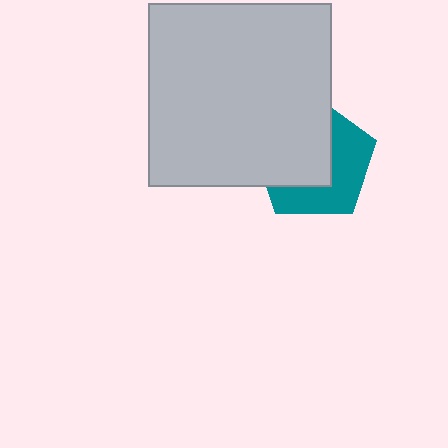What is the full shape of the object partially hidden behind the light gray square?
The partially hidden object is a teal pentagon.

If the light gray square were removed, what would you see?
You would see the complete teal pentagon.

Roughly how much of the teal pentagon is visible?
About half of it is visible (roughly 46%).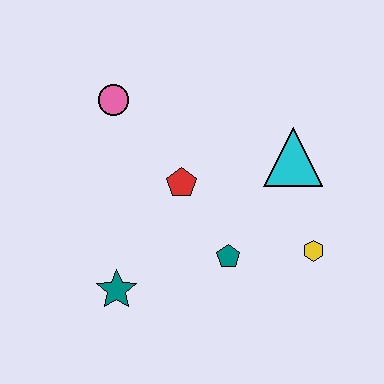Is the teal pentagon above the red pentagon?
No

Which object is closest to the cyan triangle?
The yellow hexagon is closest to the cyan triangle.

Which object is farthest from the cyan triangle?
The teal star is farthest from the cyan triangle.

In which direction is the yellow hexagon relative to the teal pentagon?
The yellow hexagon is to the right of the teal pentagon.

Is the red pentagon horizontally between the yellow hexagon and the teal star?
Yes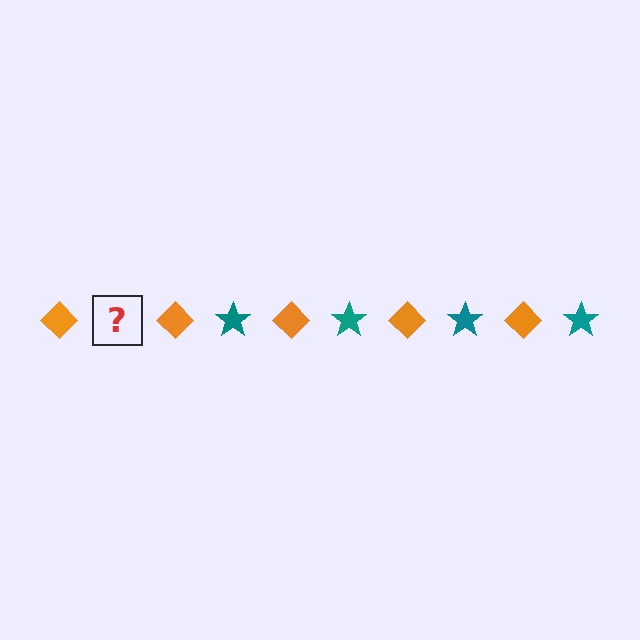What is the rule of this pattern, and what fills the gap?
The rule is that the pattern alternates between orange diamond and teal star. The gap should be filled with a teal star.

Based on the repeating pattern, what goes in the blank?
The blank should be a teal star.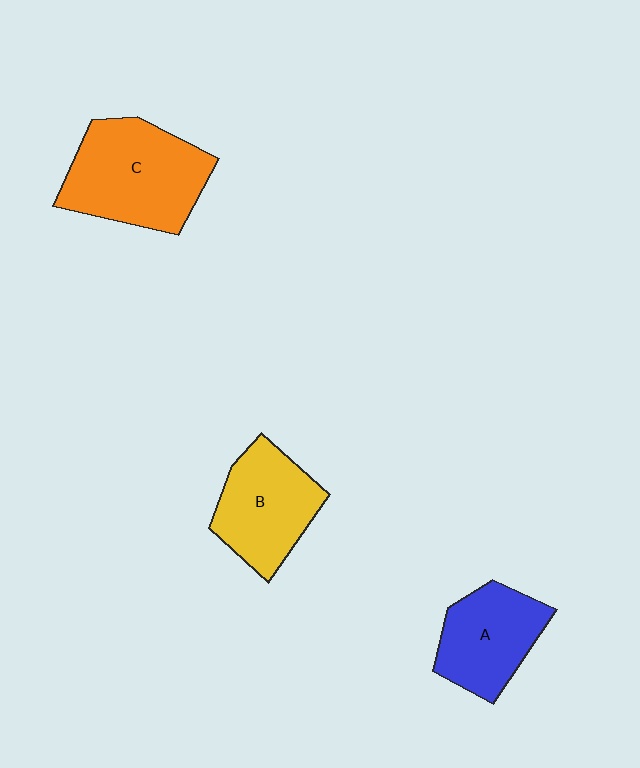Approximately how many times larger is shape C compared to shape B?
Approximately 1.3 times.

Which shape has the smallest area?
Shape A (blue).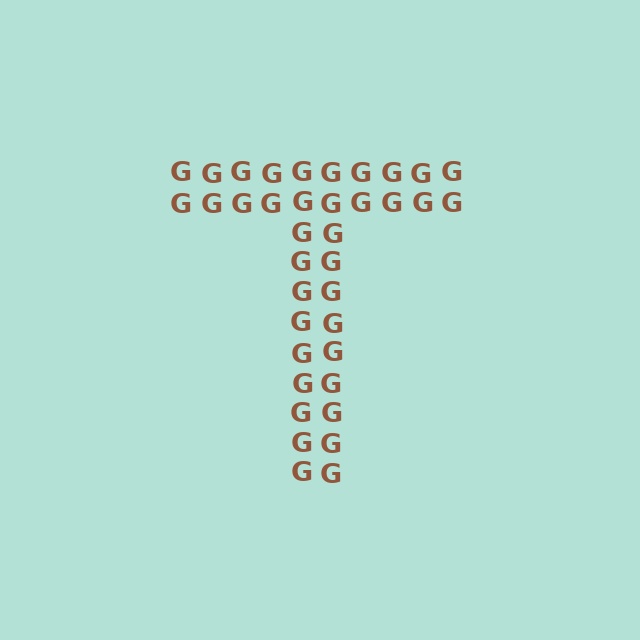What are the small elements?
The small elements are letter G's.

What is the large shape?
The large shape is the letter T.